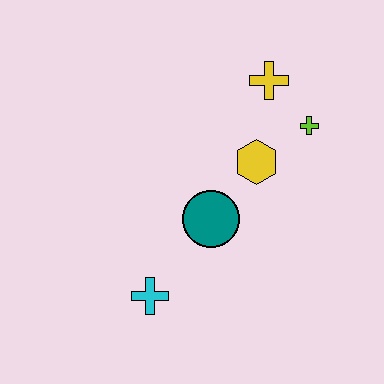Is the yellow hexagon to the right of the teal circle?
Yes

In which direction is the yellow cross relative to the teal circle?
The yellow cross is above the teal circle.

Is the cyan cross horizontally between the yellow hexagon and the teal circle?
No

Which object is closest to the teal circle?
The yellow hexagon is closest to the teal circle.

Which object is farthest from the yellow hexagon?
The cyan cross is farthest from the yellow hexagon.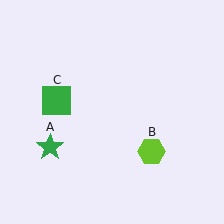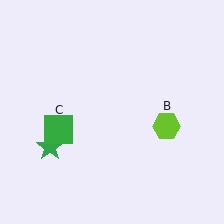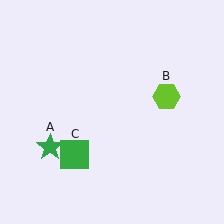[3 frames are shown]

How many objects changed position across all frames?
2 objects changed position: lime hexagon (object B), green square (object C).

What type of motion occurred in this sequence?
The lime hexagon (object B), green square (object C) rotated counterclockwise around the center of the scene.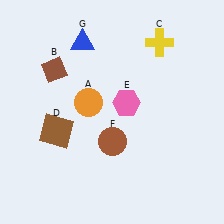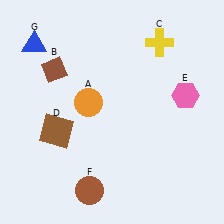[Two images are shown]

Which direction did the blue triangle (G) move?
The blue triangle (G) moved left.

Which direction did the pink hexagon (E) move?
The pink hexagon (E) moved right.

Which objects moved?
The objects that moved are: the pink hexagon (E), the brown circle (F), the blue triangle (G).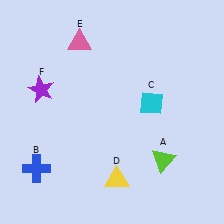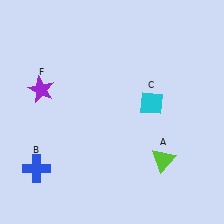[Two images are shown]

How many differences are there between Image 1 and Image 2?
There are 2 differences between the two images.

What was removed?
The pink triangle (E), the yellow triangle (D) were removed in Image 2.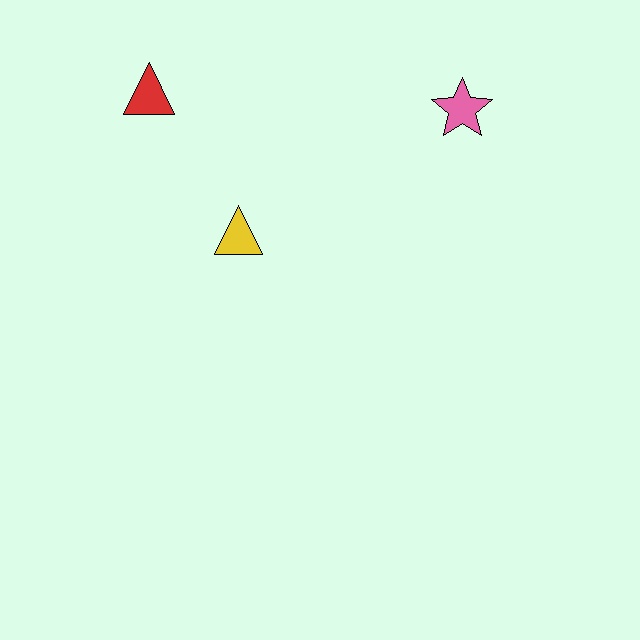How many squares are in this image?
There are no squares.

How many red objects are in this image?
There is 1 red object.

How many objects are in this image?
There are 3 objects.